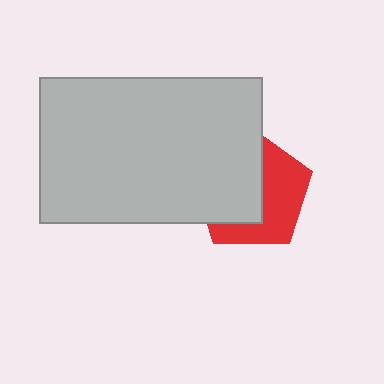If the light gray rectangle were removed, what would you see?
You would see the complete red pentagon.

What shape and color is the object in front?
The object in front is a light gray rectangle.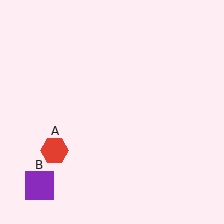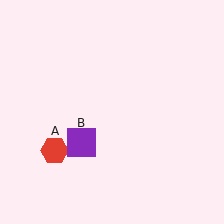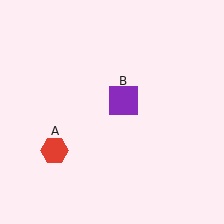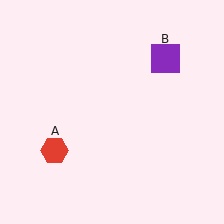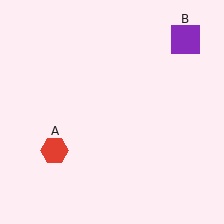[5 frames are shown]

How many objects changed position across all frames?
1 object changed position: purple square (object B).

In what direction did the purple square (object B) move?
The purple square (object B) moved up and to the right.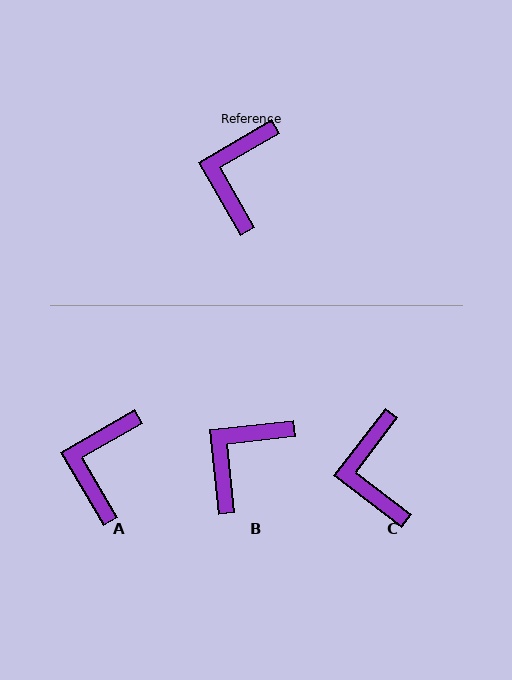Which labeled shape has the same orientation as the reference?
A.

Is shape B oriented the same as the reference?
No, it is off by about 24 degrees.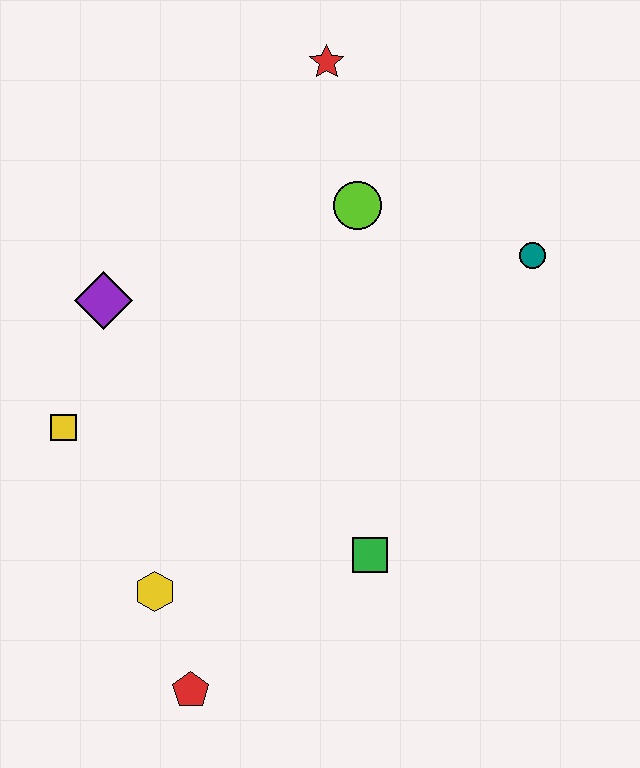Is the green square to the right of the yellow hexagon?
Yes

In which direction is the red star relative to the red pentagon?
The red star is above the red pentagon.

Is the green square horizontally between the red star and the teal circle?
Yes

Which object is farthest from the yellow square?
The teal circle is farthest from the yellow square.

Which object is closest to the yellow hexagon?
The red pentagon is closest to the yellow hexagon.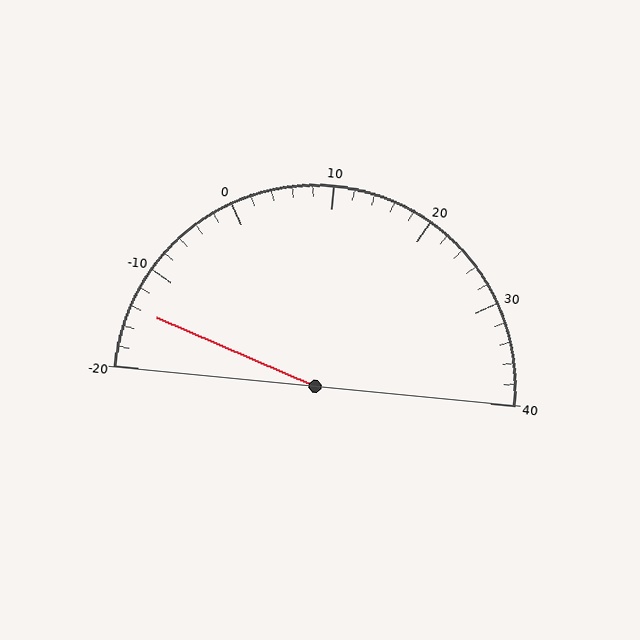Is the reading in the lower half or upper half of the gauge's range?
The reading is in the lower half of the range (-20 to 40).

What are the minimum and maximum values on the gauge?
The gauge ranges from -20 to 40.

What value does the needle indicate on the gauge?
The needle indicates approximately -14.